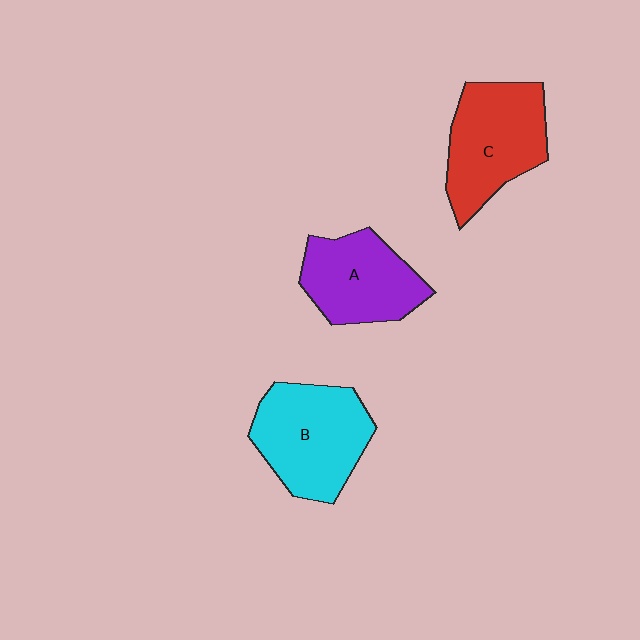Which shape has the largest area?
Shape B (cyan).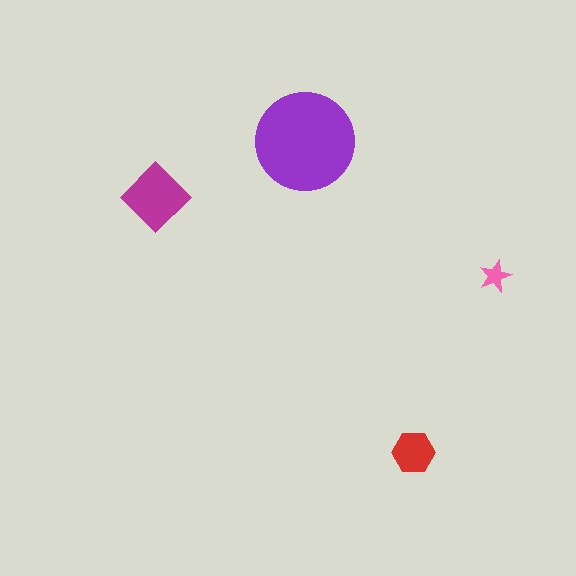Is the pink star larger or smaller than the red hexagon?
Smaller.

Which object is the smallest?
The pink star.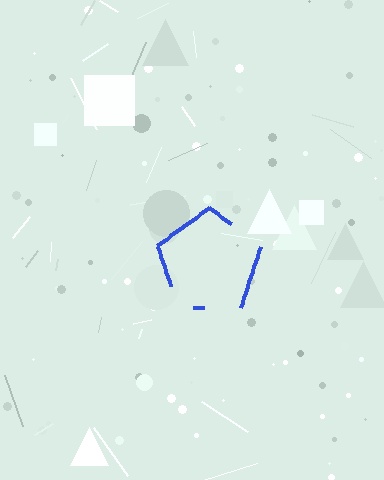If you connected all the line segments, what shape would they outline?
They would outline a pentagon.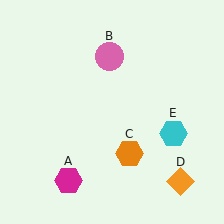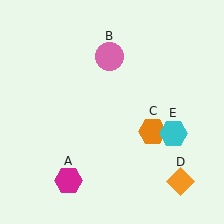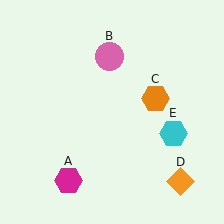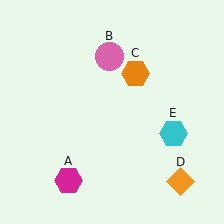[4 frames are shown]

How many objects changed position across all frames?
1 object changed position: orange hexagon (object C).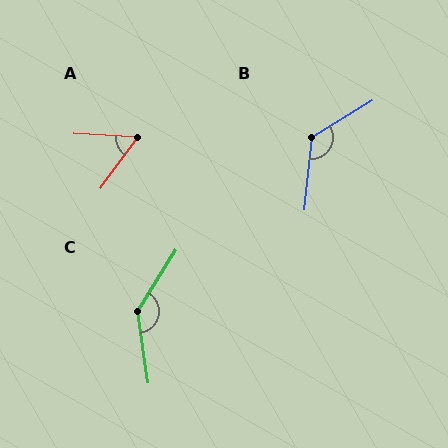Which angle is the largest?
C, at approximately 140 degrees.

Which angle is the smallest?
A, at approximately 57 degrees.